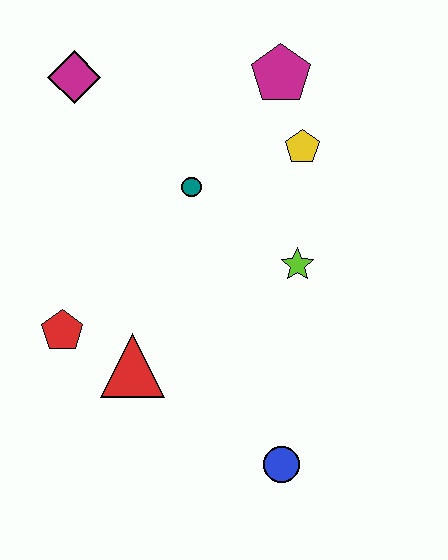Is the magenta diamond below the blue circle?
No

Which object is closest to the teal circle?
The yellow pentagon is closest to the teal circle.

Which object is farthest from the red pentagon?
The magenta pentagon is farthest from the red pentagon.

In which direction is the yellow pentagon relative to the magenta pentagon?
The yellow pentagon is below the magenta pentagon.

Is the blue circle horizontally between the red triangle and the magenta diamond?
No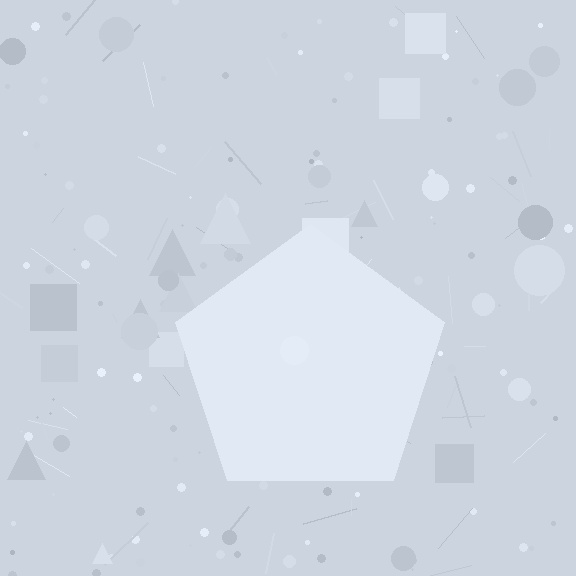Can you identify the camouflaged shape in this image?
The camouflaged shape is a pentagon.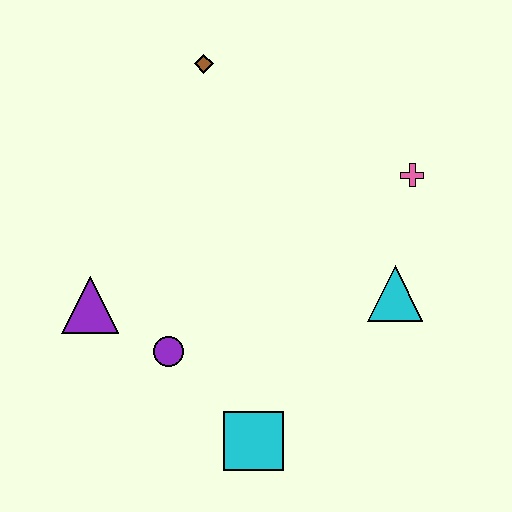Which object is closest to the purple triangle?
The purple circle is closest to the purple triangle.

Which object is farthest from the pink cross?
The purple triangle is farthest from the pink cross.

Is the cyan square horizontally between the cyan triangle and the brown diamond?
Yes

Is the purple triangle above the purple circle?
Yes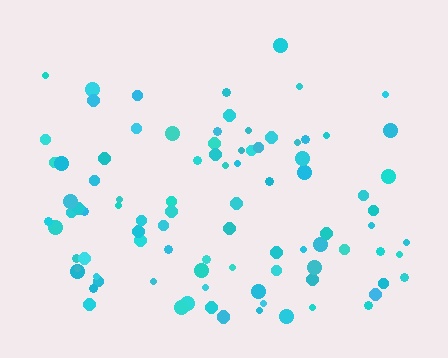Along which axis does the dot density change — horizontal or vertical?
Vertical.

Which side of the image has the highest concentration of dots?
The bottom.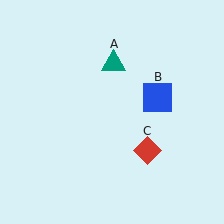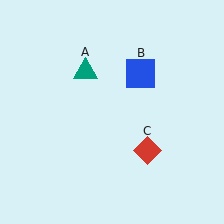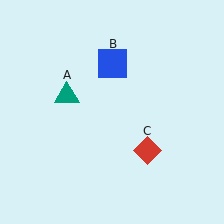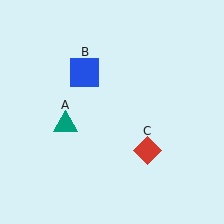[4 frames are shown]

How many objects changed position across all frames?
2 objects changed position: teal triangle (object A), blue square (object B).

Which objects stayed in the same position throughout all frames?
Red diamond (object C) remained stationary.